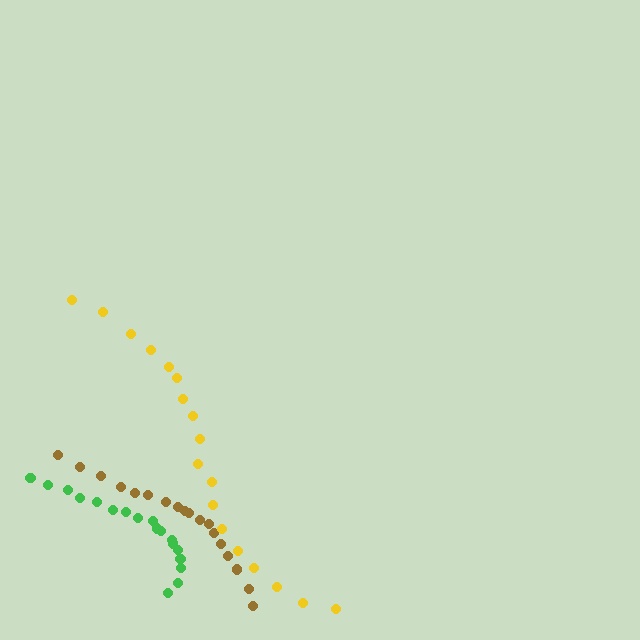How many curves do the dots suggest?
There are 3 distinct paths.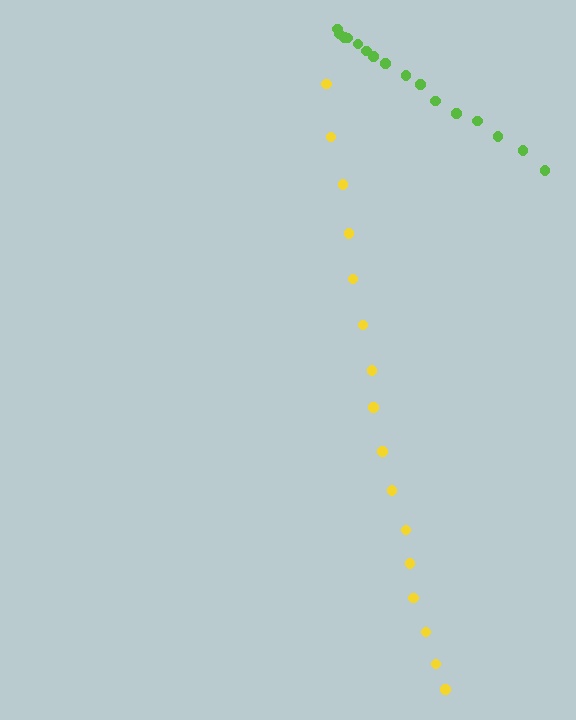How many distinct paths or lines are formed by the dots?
There are 2 distinct paths.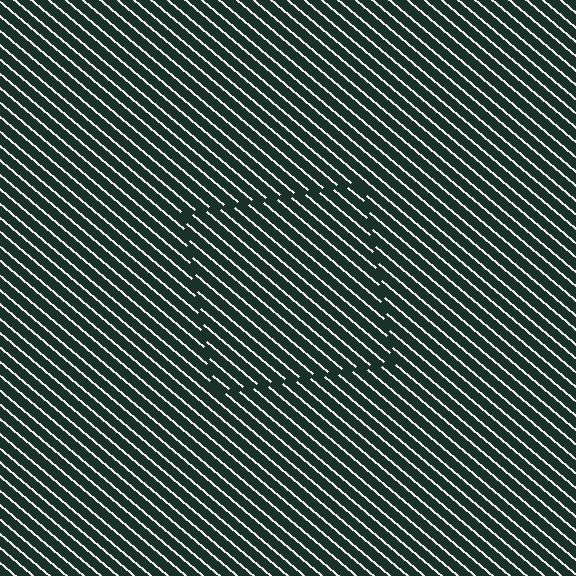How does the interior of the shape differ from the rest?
The interior of the shape contains the same grating, shifted by half a period — the contour is defined by the phase discontinuity where line-ends from the inner and outer gratings abut.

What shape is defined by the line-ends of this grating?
An illusory square. The interior of the shape contains the same grating, shifted by half a period — the contour is defined by the phase discontinuity where line-ends from the inner and outer gratings abut.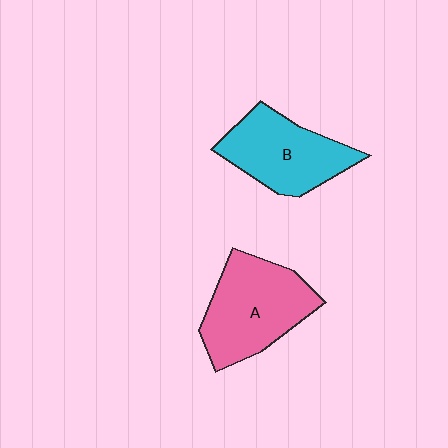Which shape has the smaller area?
Shape B (cyan).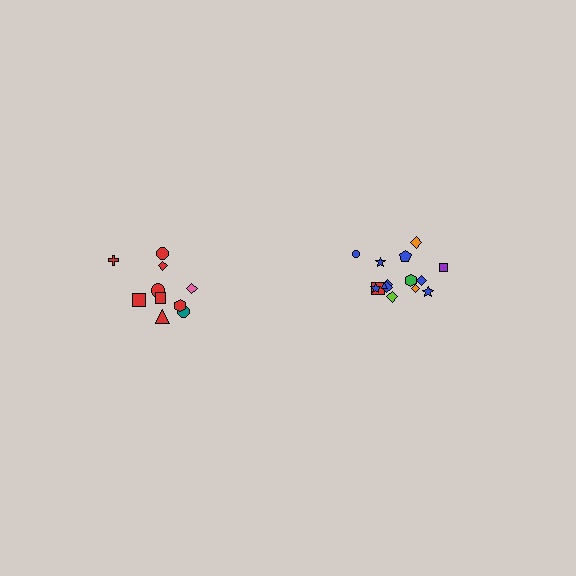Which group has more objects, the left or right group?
The right group.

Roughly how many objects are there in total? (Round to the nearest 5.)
Roughly 25 objects in total.